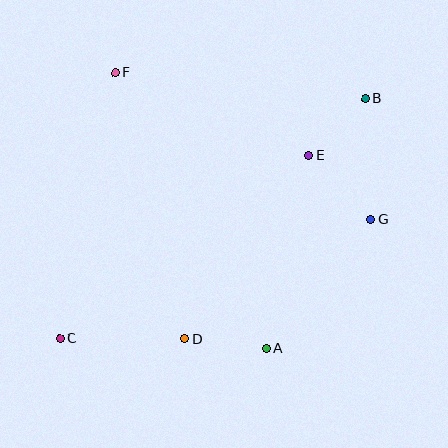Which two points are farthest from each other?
Points B and C are farthest from each other.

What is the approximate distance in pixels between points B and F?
The distance between B and F is approximately 251 pixels.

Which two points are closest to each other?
Points B and E are closest to each other.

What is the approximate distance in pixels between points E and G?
The distance between E and G is approximately 89 pixels.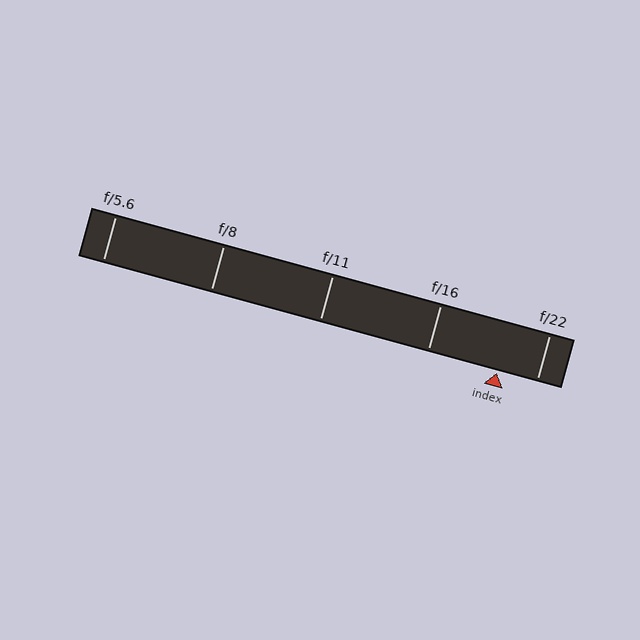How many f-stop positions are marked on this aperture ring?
There are 5 f-stop positions marked.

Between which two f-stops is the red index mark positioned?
The index mark is between f/16 and f/22.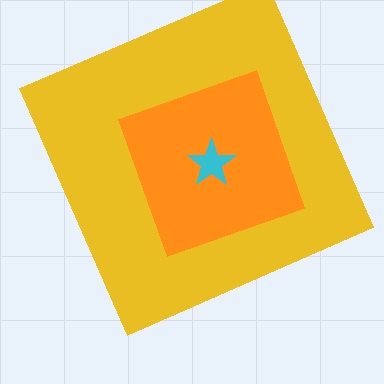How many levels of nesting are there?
3.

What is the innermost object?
The cyan star.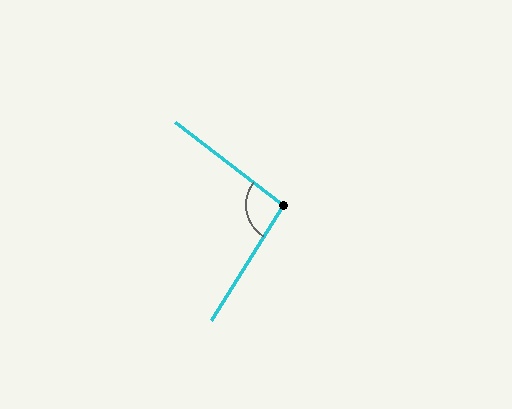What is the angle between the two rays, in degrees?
Approximately 96 degrees.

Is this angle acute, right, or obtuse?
It is obtuse.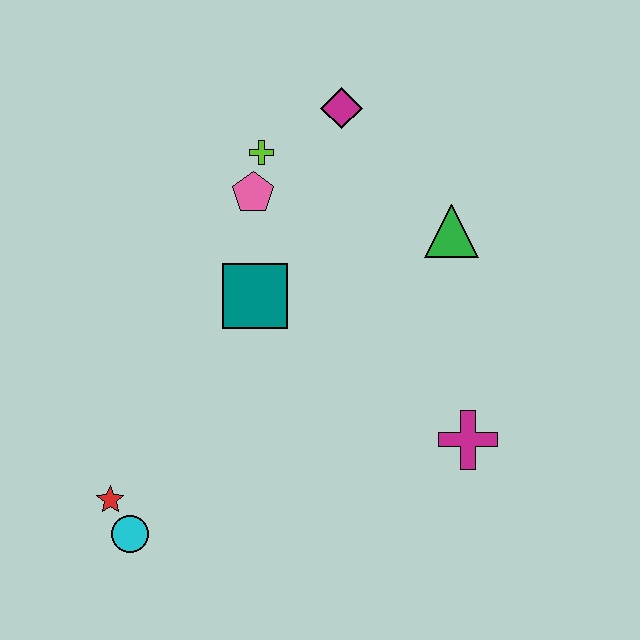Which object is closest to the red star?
The cyan circle is closest to the red star.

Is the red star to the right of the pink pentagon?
No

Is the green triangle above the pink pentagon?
No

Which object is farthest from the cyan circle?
The magenta diamond is farthest from the cyan circle.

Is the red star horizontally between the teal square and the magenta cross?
No